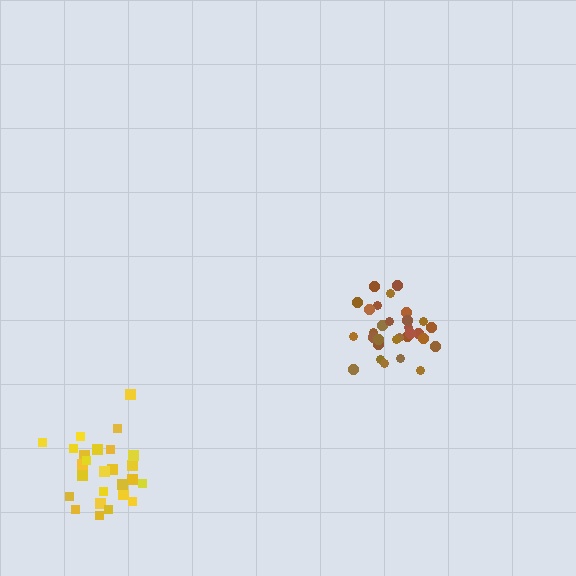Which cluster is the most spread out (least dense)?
Yellow.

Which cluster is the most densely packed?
Brown.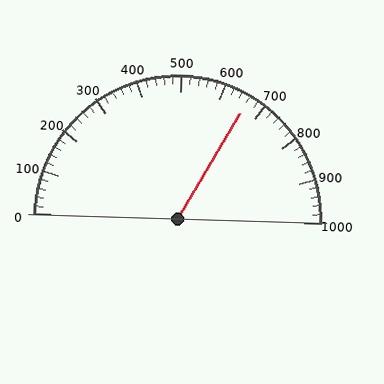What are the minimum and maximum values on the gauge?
The gauge ranges from 0 to 1000.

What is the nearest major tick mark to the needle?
The nearest major tick mark is 700.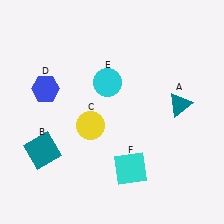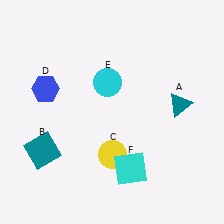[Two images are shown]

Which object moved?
The yellow circle (C) moved down.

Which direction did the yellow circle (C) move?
The yellow circle (C) moved down.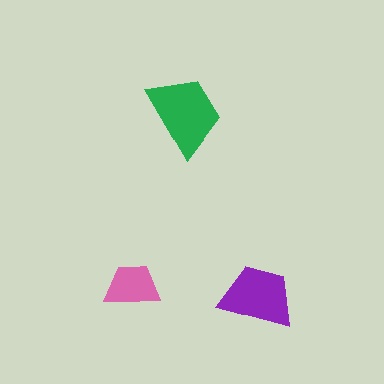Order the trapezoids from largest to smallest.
the green one, the purple one, the pink one.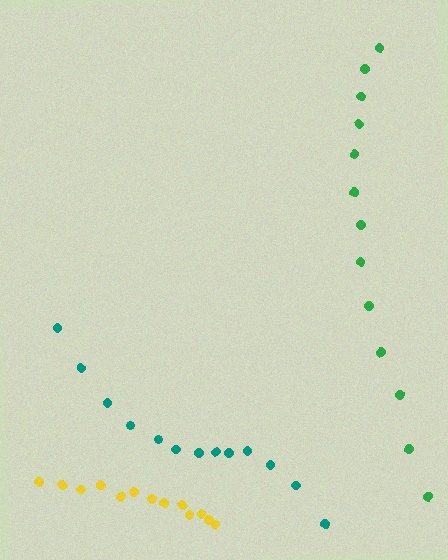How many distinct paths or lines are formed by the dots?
There are 3 distinct paths.